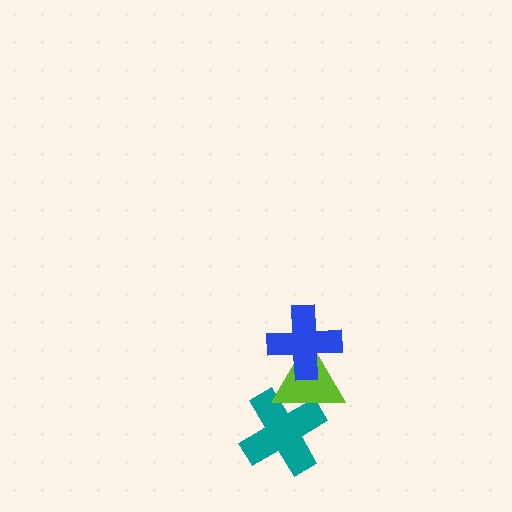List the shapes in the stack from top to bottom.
From top to bottom: the blue cross, the lime triangle, the teal cross.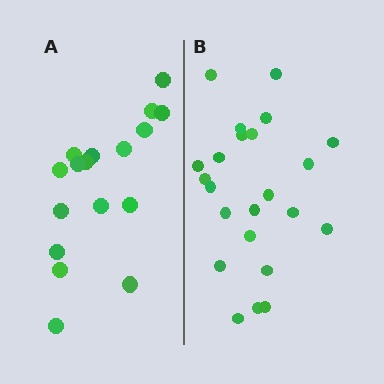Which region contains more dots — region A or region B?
Region B (the right region) has more dots.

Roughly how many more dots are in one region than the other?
Region B has about 6 more dots than region A.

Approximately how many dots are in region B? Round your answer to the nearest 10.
About 20 dots. (The exact count is 23, which rounds to 20.)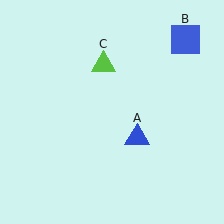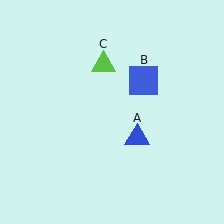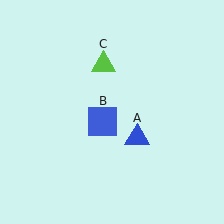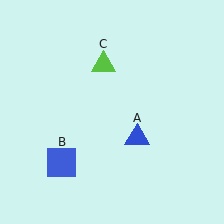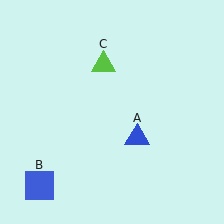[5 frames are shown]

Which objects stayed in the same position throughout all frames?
Blue triangle (object A) and lime triangle (object C) remained stationary.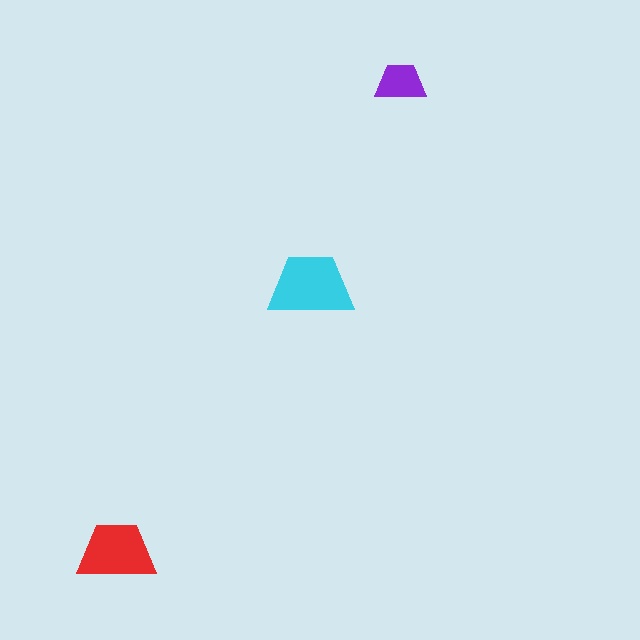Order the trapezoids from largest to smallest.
the cyan one, the red one, the purple one.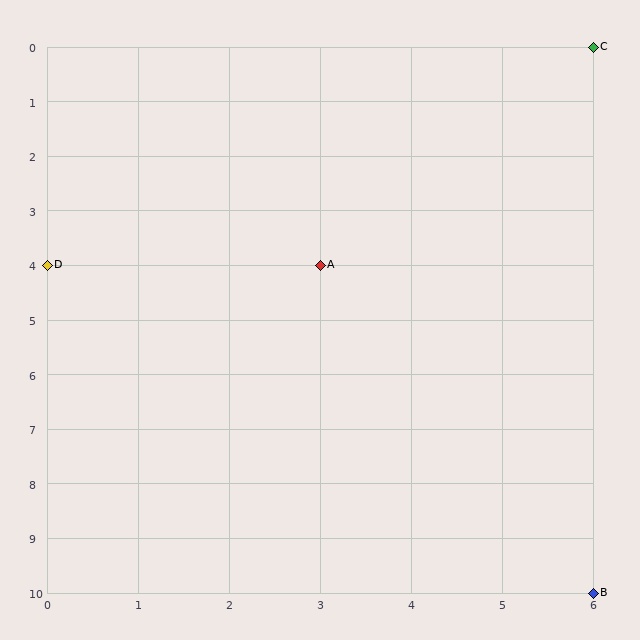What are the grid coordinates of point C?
Point C is at grid coordinates (6, 0).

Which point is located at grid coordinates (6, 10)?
Point B is at (6, 10).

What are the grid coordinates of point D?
Point D is at grid coordinates (0, 4).